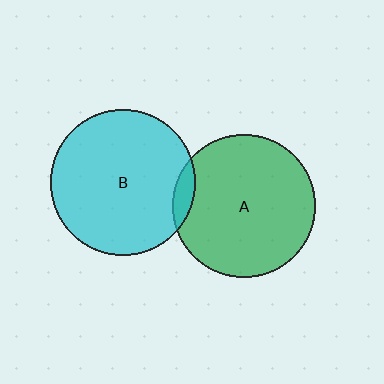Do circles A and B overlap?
Yes.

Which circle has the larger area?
Circle B (cyan).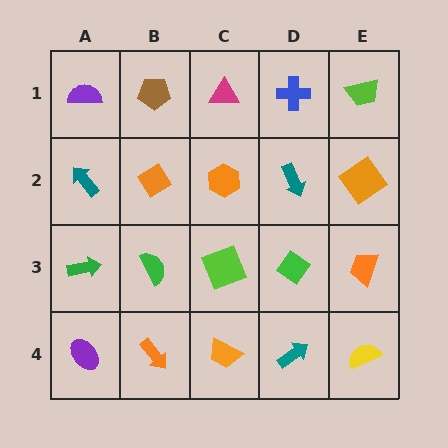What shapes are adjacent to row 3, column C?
An orange hexagon (row 2, column C), an orange trapezoid (row 4, column C), a green semicircle (row 3, column B), a green diamond (row 3, column D).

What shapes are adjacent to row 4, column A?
A green arrow (row 3, column A), an orange arrow (row 4, column B).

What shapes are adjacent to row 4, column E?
An orange trapezoid (row 3, column E), a teal arrow (row 4, column D).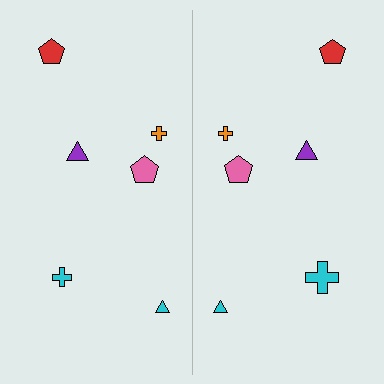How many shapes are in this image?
There are 12 shapes in this image.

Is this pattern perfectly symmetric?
No, the pattern is not perfectly symmetric. The cyan cross on the right side has a different size than its mirror counterpart.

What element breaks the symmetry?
The cyan cross on the right side has a different size than its mirror counterpart.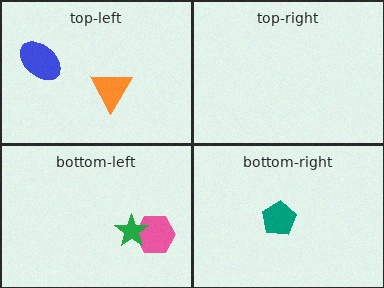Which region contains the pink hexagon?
The bottom-left region.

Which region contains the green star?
The bottom-left region.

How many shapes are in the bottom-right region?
1.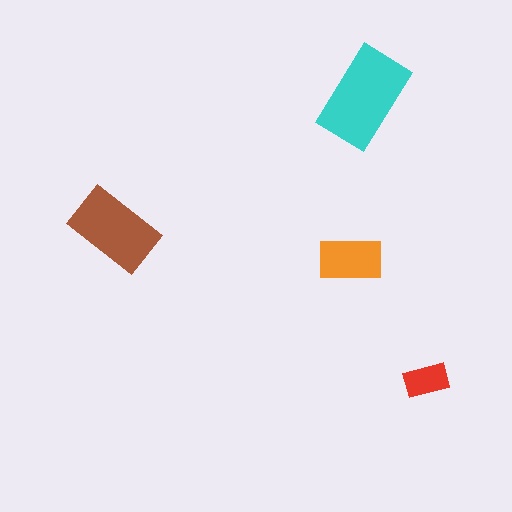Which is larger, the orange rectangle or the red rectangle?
The orange one.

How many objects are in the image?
There are 4 objects in the image.